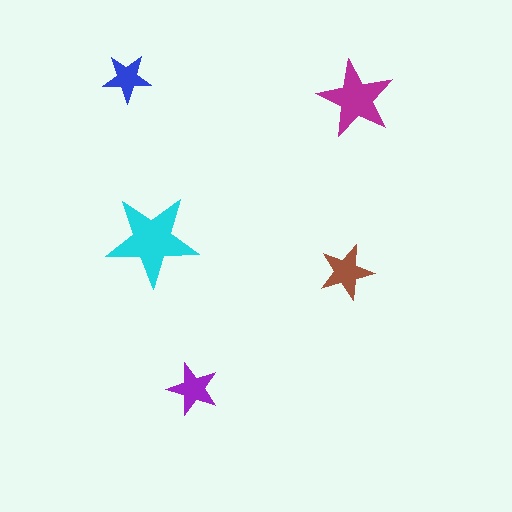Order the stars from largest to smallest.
the cyan one, the magenta one, the brown one, the purple one, the blue one.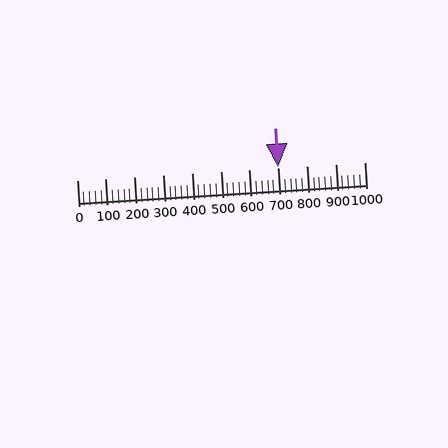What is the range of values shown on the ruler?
The ruler shows values from 0 to 1000.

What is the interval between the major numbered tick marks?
The major tick marks are spaced 100 units apart.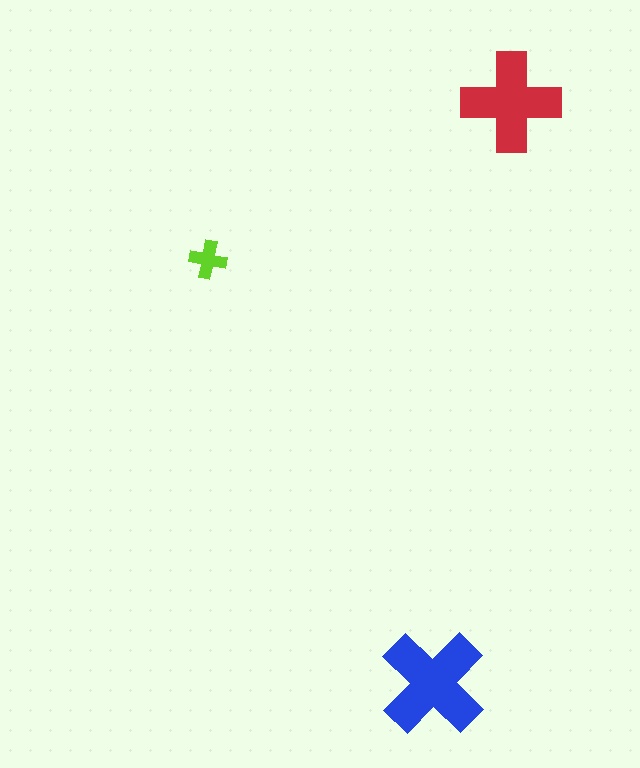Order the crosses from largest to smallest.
the blue one, the red one, the lime one.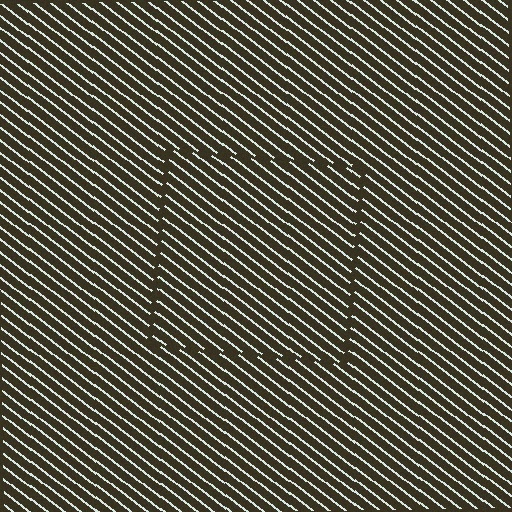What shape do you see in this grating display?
An illusory square. The interior of the shape contains the same grating, shifted by half a period — the contour is defined by the phase discontinuity where line-ends from the inner and outer gratings abut.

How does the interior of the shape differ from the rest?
The interior of the shape contains the same grating, shifted by half a period — the contour is defined by the phase discontinuity where line-ends from the inner and outer gratings abut.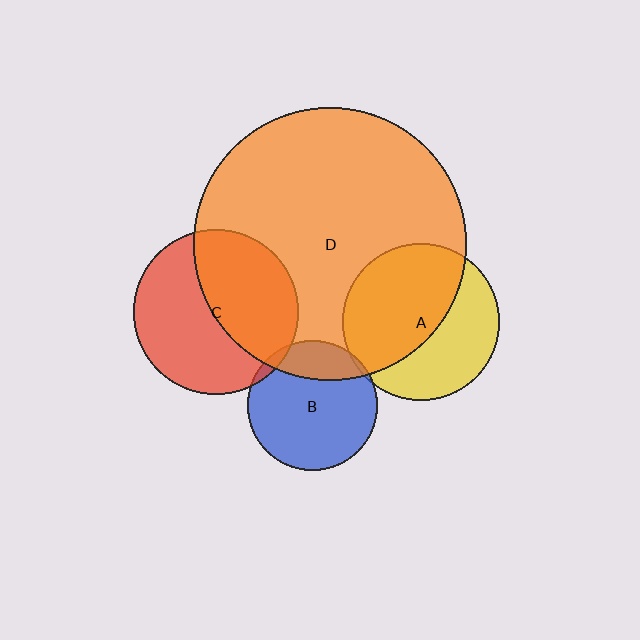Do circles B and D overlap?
Yes.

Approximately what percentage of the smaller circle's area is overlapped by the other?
Approximately 20%.